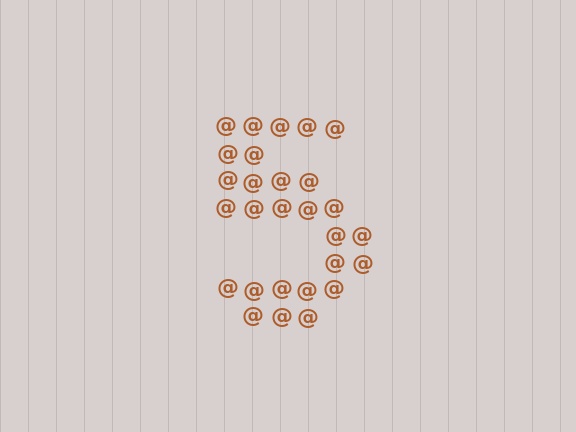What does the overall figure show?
The overall figure shows the digit 5.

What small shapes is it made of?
It is made of small at signs.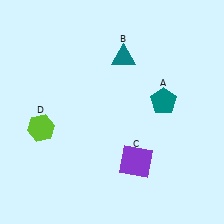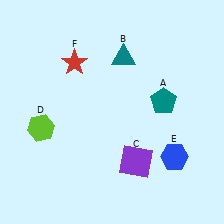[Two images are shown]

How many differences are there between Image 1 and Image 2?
There are 2 differences between the two images.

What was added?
A blue hexagon (E), a red star (F) were added in Image 2.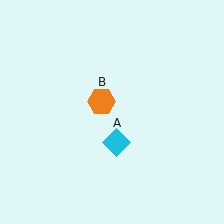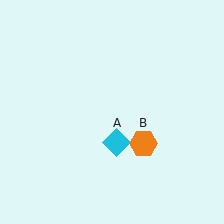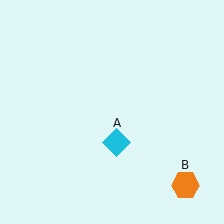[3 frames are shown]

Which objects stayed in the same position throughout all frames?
Cyan diamond (object A) remained stationary.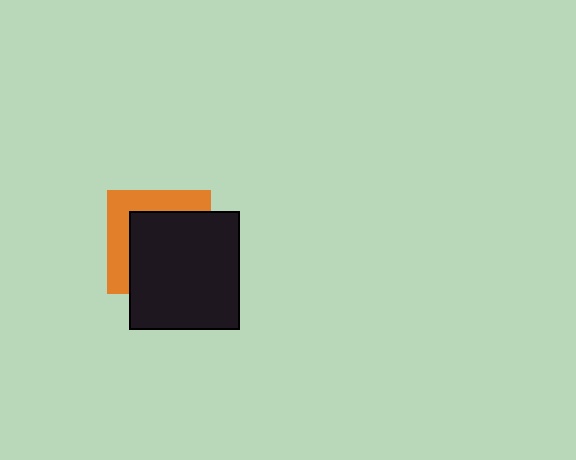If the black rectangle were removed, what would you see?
You would see the complete orange square.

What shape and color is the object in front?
The object in front is a black rectangle.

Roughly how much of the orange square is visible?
A small part of it is visible (roughly 38%).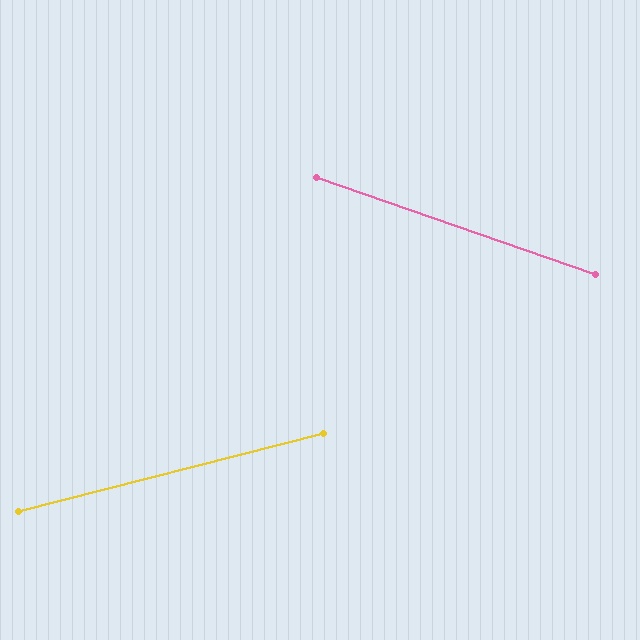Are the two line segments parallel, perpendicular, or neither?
Neither parallel nor perpendicular — they differ by about 34°.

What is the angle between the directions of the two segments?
Approximately 34 degrees.